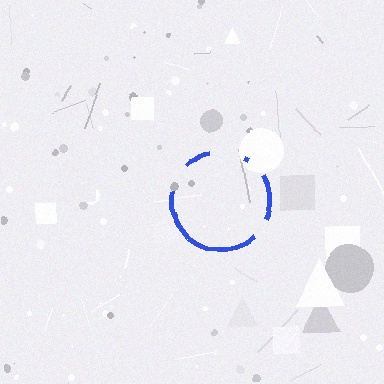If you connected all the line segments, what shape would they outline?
They would outline a circle.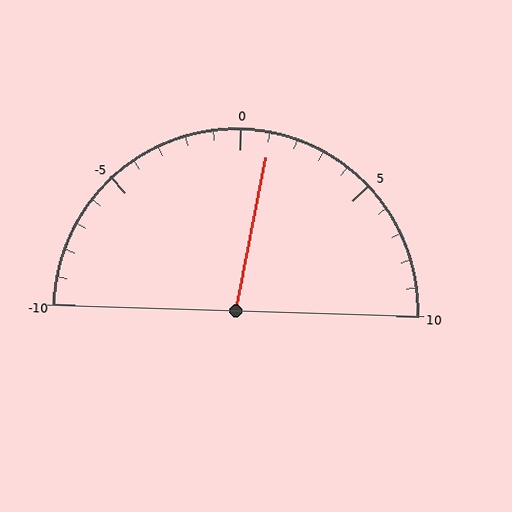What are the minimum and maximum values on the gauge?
The gauge ranges from -10 to 10.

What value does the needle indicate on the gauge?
The needle indicates approximately 1.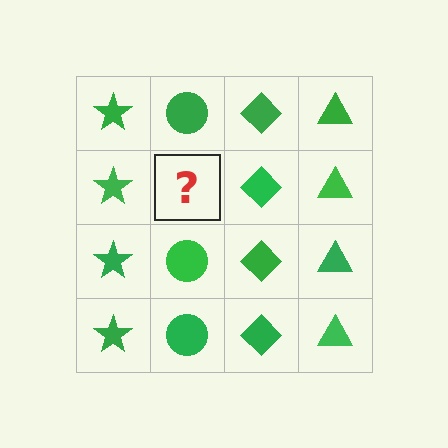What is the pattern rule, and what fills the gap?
The rule is that each column has a consistent shape. The gap should be filled with a green circle.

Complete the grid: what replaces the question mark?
The question mark should be replaced with a green circle.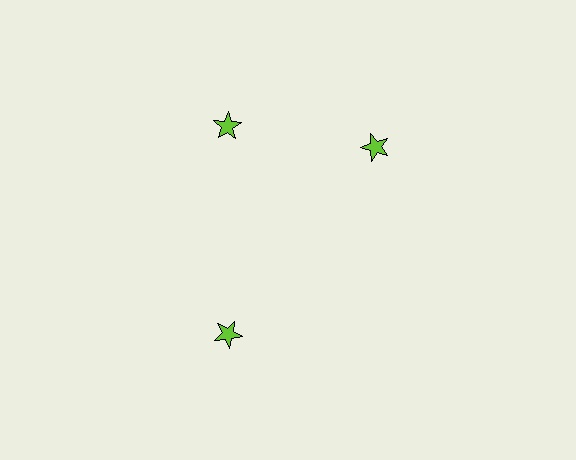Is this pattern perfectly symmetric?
No. The 3 lime stars are arranged in a ring, but one element near the 3 o'clock position is rotated out of alignment along the ring, breaking the 3-fold rotational symmetry.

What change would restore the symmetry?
The symmetry would be restored by rotating it back into even spacing with its neighbors so that all 3 stars sit at equal angles and equal distance from the center.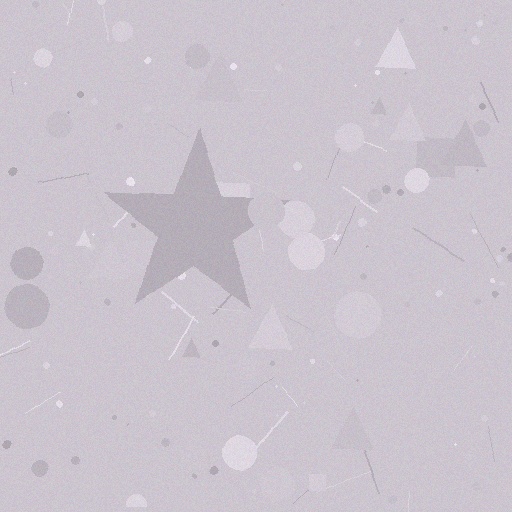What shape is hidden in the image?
A star is hidden in the image.